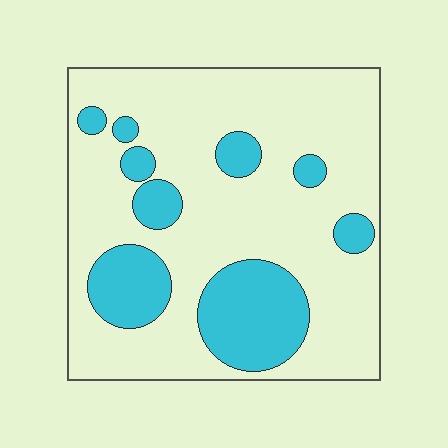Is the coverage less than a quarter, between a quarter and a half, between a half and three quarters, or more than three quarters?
Less than a quarter.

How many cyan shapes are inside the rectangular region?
9.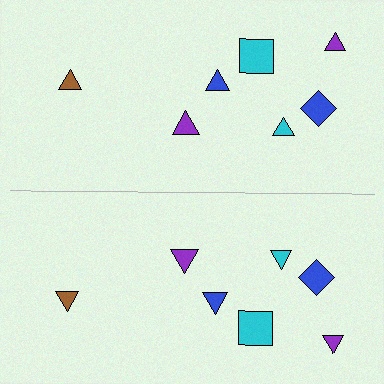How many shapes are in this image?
There are 14 shapes in this image.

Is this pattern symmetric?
Yes, this pattern has bilateral (reflection) symmetry.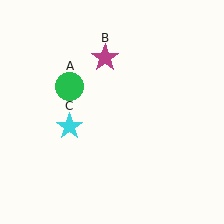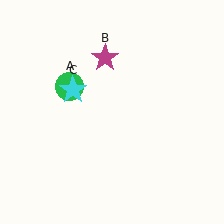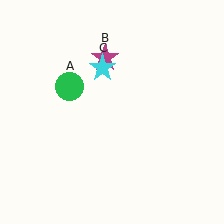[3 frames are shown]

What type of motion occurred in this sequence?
The cyan star (object C) rotated clockwise around the center of the scene.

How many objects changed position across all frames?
1 object changed position: cyan star (object C).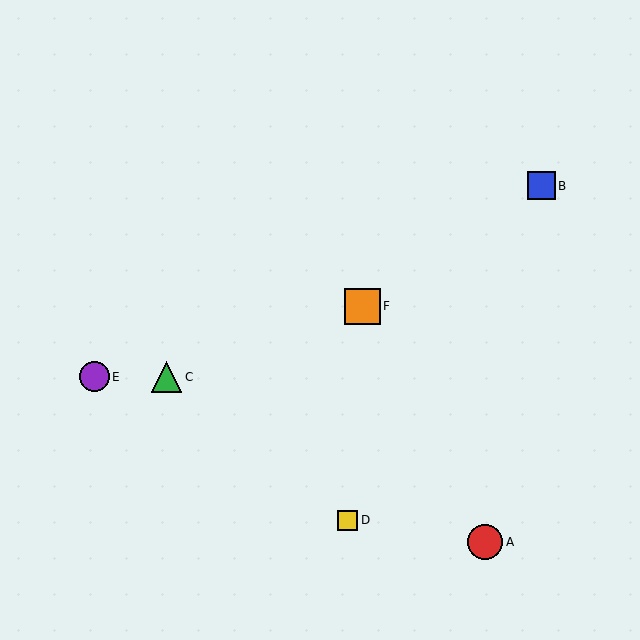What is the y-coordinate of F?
Object F is at y≈306.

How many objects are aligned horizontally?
2 objects (C, E) are aligned horizontally.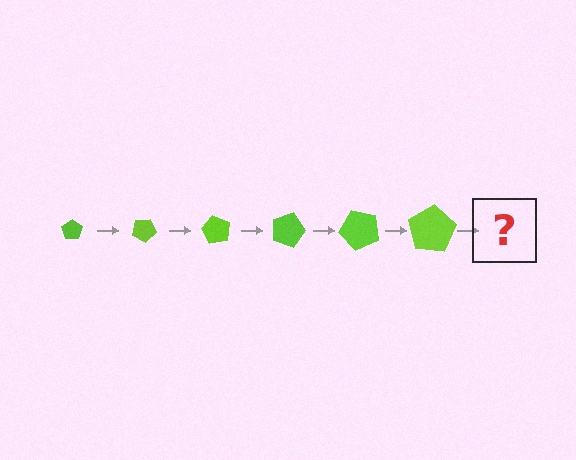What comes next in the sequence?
The next element should be a pentagon, larger than the previous one and rotated 180 degrees from the start.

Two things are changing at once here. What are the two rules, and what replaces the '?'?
The two rules are that the pentagon grows larger each step and it rotates 30 degrees each step. The '?' should be a pentagon, larger than the previous one and rotated 180 degrees from the start.